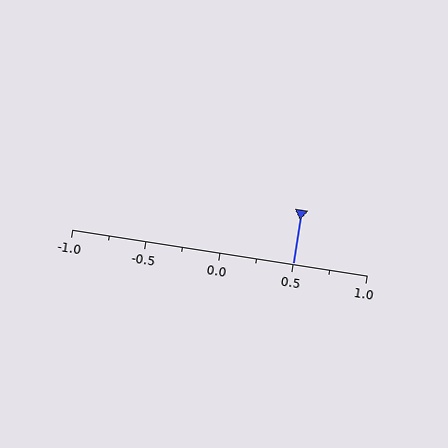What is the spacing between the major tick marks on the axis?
The major ticks are spaced 0.5 apart.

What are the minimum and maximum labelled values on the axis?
The axis runs from -1.0 to 1.0.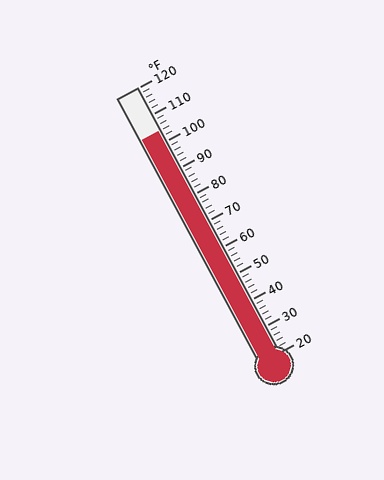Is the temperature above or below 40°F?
The temperature is above 40°F.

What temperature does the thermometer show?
The thermometer shows approximately 104°F.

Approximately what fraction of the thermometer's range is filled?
The thermometer is filled to approximately 85% of its range.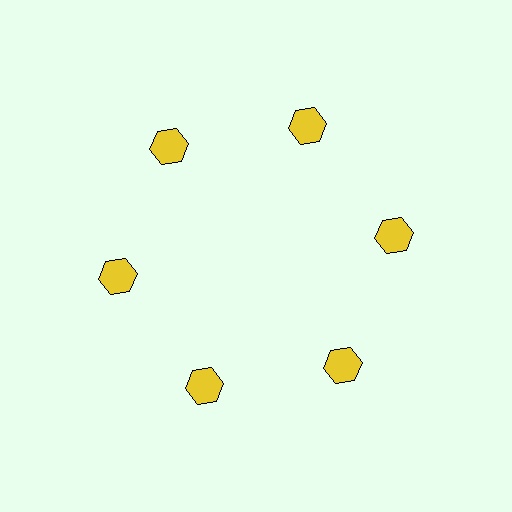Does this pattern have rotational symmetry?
Yes, this pattern has 6-fold rotational symmetry. It looks the same after rotating 60 degrees around the center.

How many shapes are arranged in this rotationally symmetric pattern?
There are 6 shapes, arranged in 6 groups of 1.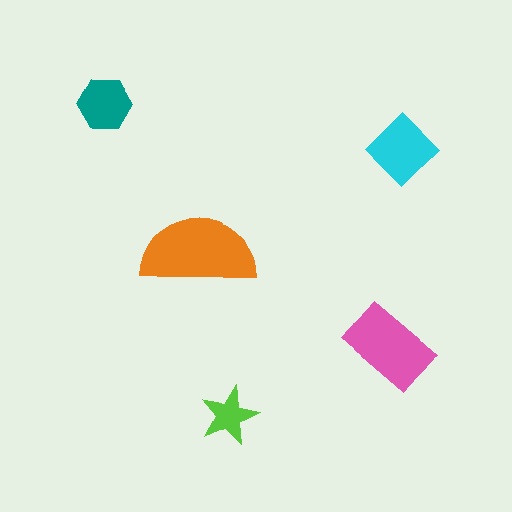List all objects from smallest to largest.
The lime star, the teal hexagon, the cyan diamond, the pink rectangle, the orange semicircle.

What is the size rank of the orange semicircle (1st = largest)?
1st.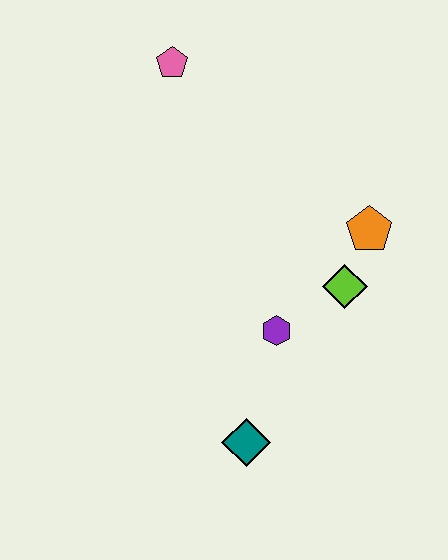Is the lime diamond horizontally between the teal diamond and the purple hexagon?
No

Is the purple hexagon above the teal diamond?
Yes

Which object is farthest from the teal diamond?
The pink pentagon is farthest from the teal diamond.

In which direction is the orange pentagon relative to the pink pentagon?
The orange pentagon is to the right of the pink pentagon.